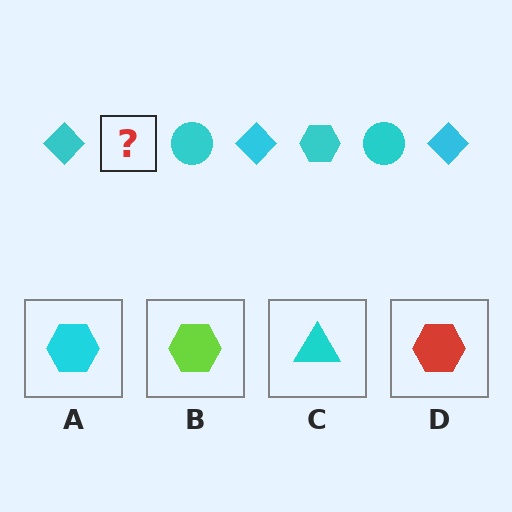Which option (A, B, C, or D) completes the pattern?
A.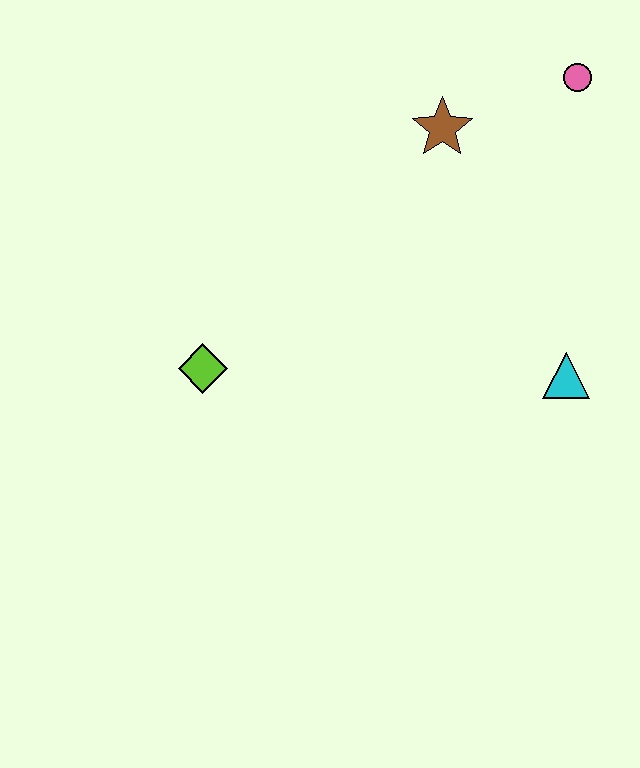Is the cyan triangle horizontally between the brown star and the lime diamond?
No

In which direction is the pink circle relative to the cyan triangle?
The pink circle is above the cyan triangle.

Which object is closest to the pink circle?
The brown star is closest to the pink circle.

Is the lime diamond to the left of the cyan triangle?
Yes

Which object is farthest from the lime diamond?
The pink circle is farthest from the lime diamond.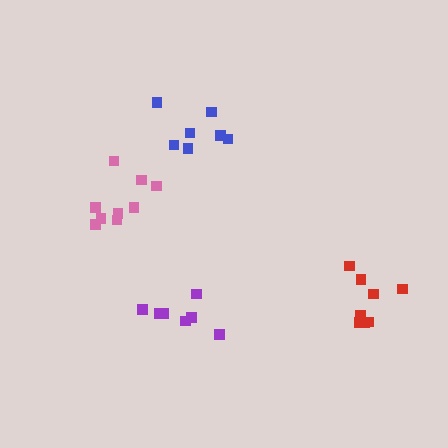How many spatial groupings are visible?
There are 4 spatial groupings.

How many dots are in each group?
Group 1: 9 dots, Group 2: 8 dots, Group 3: 7 dots, Group 4: 7 dots (31 total).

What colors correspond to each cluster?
The clusters are colored: pink, red, blue, purple.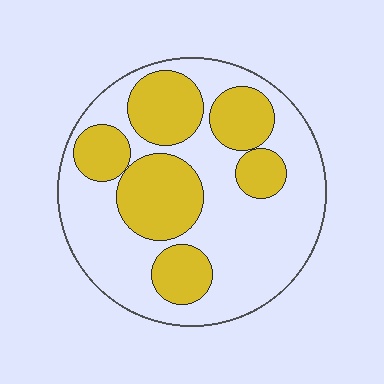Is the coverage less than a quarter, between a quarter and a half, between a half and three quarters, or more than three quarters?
Between a quarter and a half.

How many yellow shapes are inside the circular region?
6.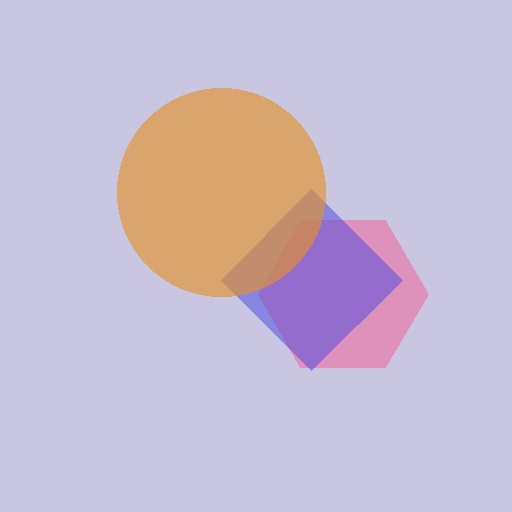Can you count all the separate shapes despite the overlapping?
Yes, there are 3 separate shapes.